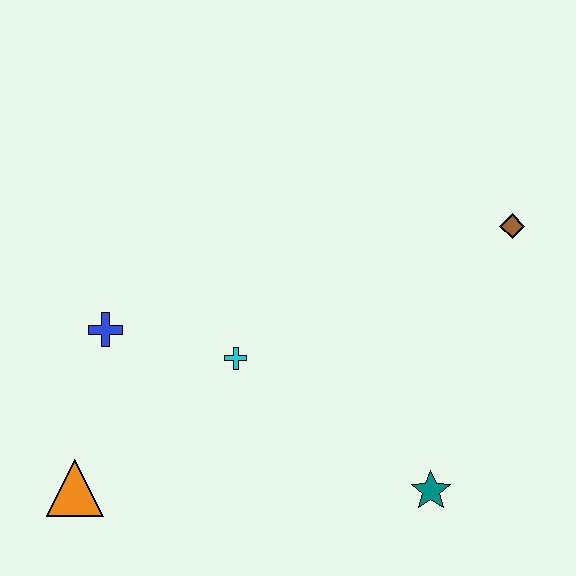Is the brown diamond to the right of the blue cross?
Yes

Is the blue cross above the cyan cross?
Yes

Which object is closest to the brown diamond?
The teal star is closest to the brown diamond.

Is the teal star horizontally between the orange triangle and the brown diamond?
Yes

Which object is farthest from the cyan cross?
The brown diamond is farthest from the cyan cross.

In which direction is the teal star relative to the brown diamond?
The teal star is below the brown diamond.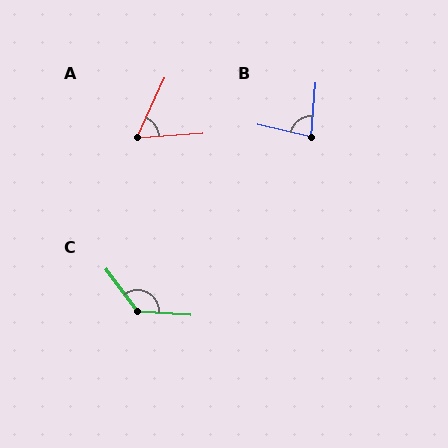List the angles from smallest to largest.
A (61°), B (82°), C (130°).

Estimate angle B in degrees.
Approximately 82 degrees.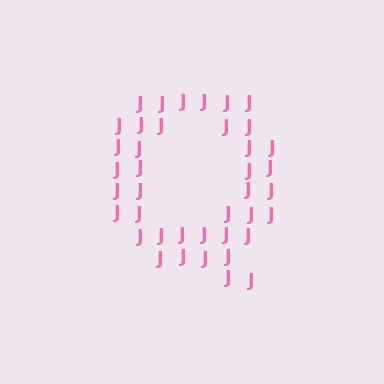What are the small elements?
The small elements are letter J's.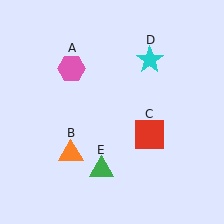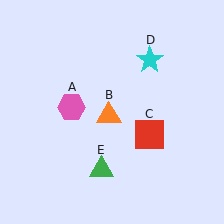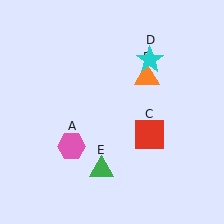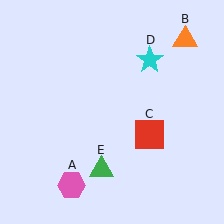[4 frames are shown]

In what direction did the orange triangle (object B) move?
The orange triangle (object B) moved up and to the right.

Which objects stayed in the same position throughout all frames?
Red square (object C) and cyan star (object D) and green triangle (object E) remained stationary.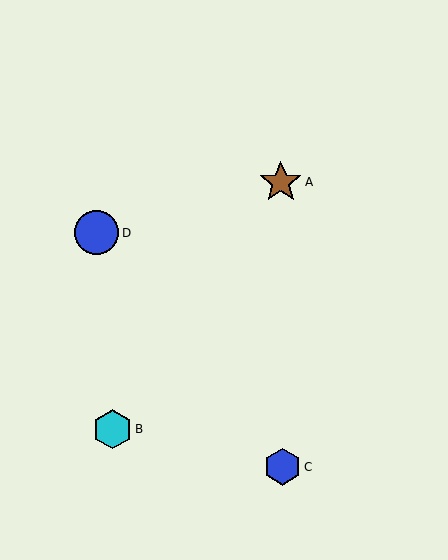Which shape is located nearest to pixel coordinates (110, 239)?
The blue circle (labeled D) at (97, 233) is nearest to that location.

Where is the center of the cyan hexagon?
The center of the cyan hexagon is at (113, 429).